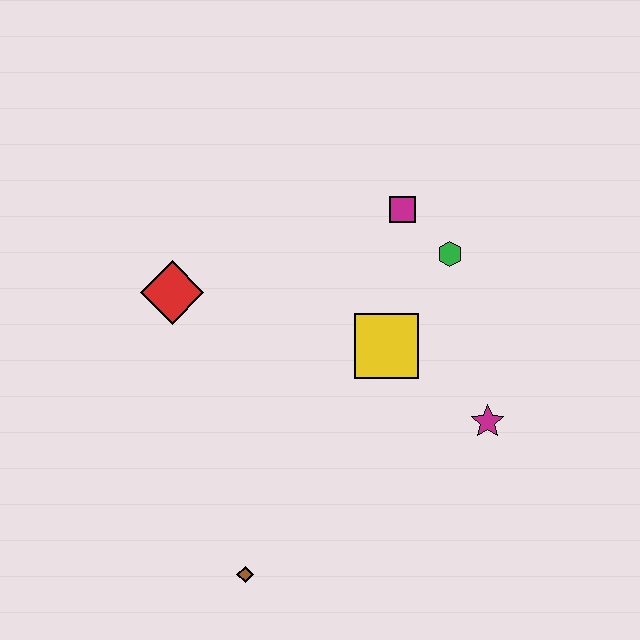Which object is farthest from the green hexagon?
The brown diamond is farthest from the green hexagon.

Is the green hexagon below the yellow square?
No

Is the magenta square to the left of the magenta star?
Yes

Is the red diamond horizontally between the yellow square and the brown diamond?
No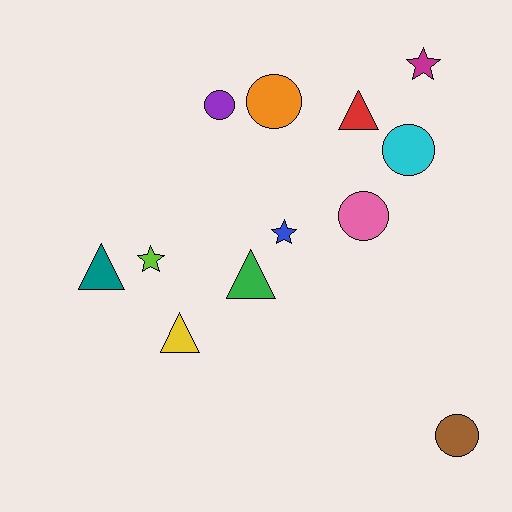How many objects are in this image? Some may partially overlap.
There are 12 objects.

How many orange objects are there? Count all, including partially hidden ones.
There is 1 orange object.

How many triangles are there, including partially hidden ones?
There are 4 triangles.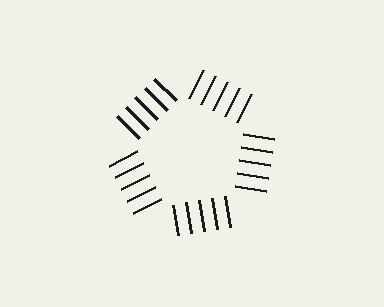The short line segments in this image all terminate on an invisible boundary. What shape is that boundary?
An illusory pentagon — the line segments terminate on its edges but no continuous stroke is drawn.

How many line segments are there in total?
25 — 5 along each of the 5 edges.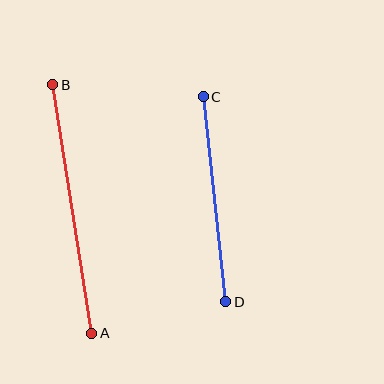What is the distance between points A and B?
The distance is approximately 251 pixels.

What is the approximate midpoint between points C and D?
The midpoint is at approximately (215, 199) pixels.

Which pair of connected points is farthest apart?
Points A and B are farthest apart.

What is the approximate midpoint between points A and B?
The midpoint is at approximately (72, 209) pixels.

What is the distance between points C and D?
The distance is approximately 206 pixels.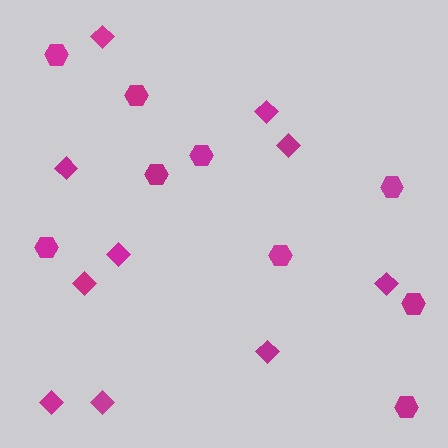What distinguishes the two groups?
There are 2 groups: one group of diamonds (10) and one group of hexagons (9).